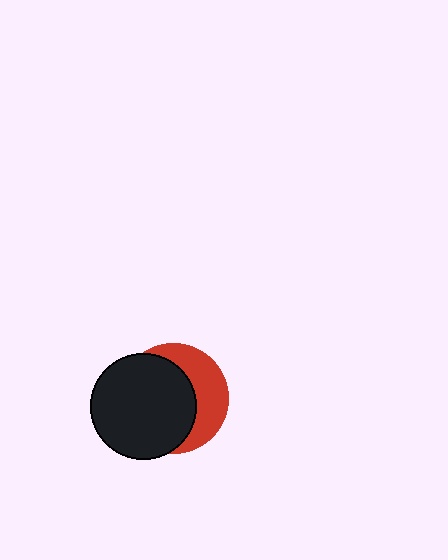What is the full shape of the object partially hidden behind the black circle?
The partially hidden object is a red circle.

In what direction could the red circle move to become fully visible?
The red circle could move right. That would shift it out from behind the black circle entirely.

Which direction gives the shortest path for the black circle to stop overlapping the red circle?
Moving left gives the shortest separation.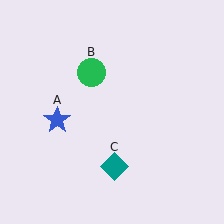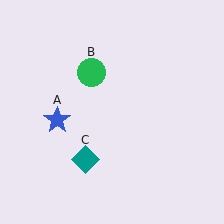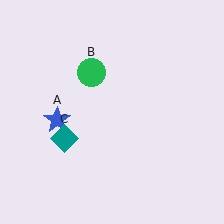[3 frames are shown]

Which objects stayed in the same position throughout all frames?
Blue star (object A) and green circle (object B) remained stationary.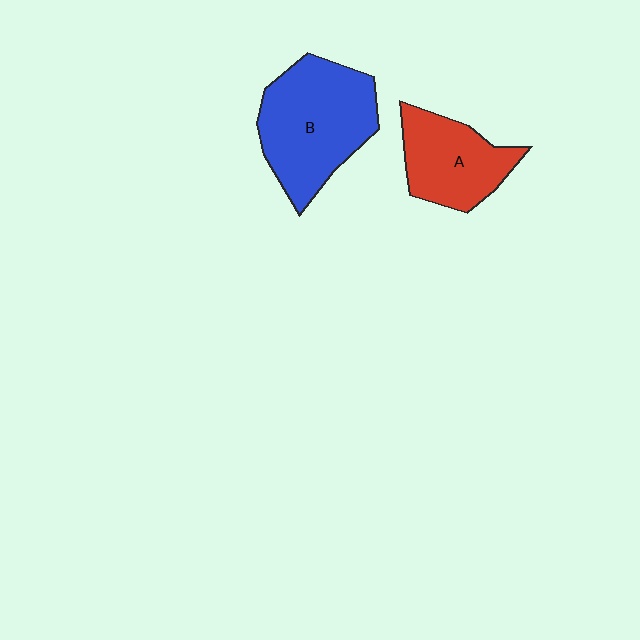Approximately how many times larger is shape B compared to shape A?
Approximately 1.5 times.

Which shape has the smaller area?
Shape A (red).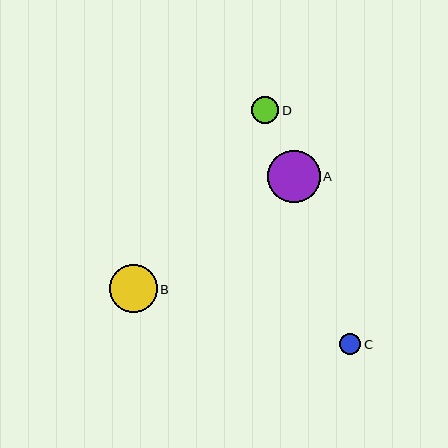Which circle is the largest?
Circle A is the largest with a size of approximately 53 pixels.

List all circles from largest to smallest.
From largest to smallest: A, B, D, C.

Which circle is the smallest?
Circle C is the smallest with a size of approximately 21 pixels.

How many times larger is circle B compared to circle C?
Circle B is approximately 2.3 times the size of circle C.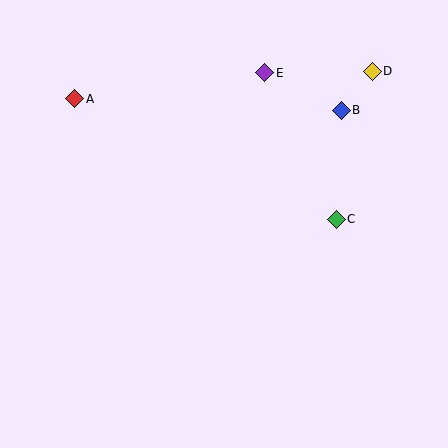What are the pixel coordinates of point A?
Point A is at (75, 99).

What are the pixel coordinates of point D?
Point D is at (372, 71).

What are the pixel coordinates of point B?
Point B is at (341, 110).